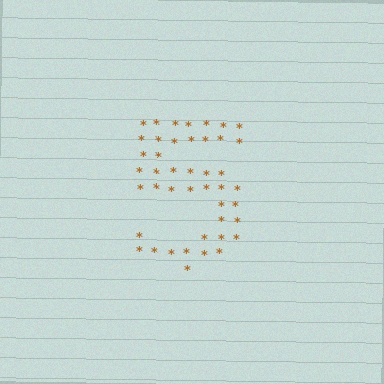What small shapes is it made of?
It is made of small asterisks.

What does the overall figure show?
The overall figure shows the digit 5.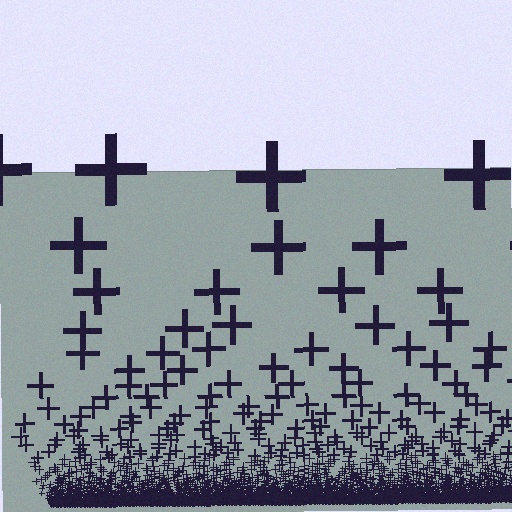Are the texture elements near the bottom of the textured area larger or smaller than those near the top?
Smaller. The gradient is inverted — elements near the bottom are smaller and denser.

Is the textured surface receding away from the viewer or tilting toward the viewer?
The surface appears to tilt toward the viewer. Texture elements get larger and sparser toward the top.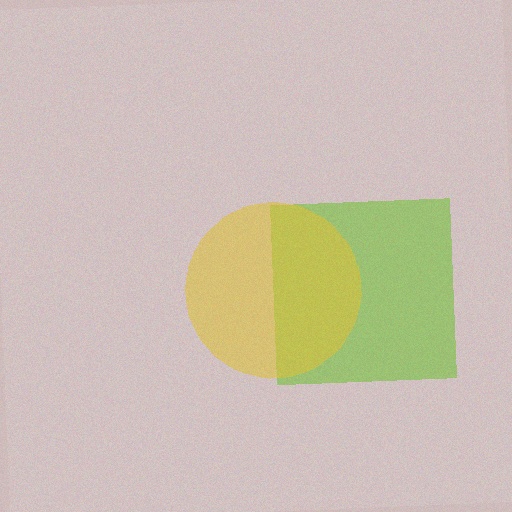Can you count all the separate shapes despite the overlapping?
Yes, there are 2 separate shapes.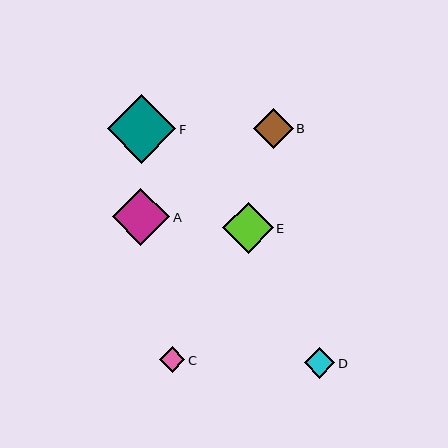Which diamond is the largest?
Diamond F is the largest with a size of approximately 69 pixels.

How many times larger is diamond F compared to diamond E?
Diamond F is approximately 1.4 times the size of diamond E.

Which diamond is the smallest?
Diamond C is the smallest with a size of approximately 25 pixels.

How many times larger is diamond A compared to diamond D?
Diamond A is approximately 1.9 times the size of diamond D.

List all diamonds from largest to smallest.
From largest to smallest: F, A, E, B, D, C.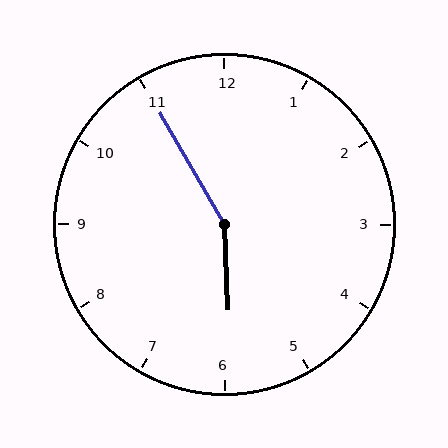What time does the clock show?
5:55.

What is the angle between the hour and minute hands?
Approximately 152 degrees.